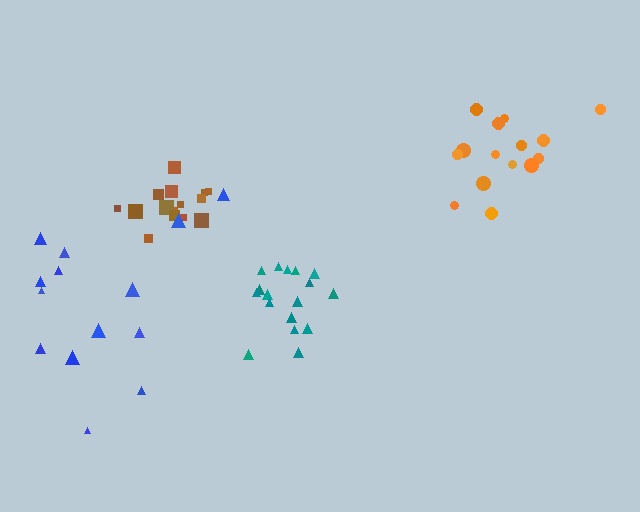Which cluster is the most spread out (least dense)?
Blue.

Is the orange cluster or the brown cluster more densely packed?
Brown.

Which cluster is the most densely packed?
Brown.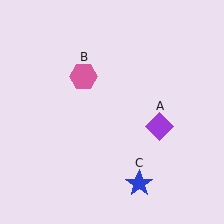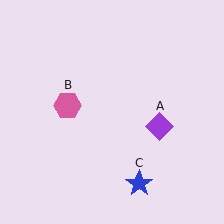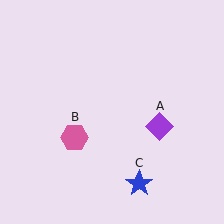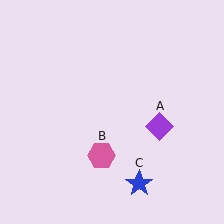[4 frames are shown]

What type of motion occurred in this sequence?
The pink hexagon (object B) rotated counterclockwise around the center of the scene.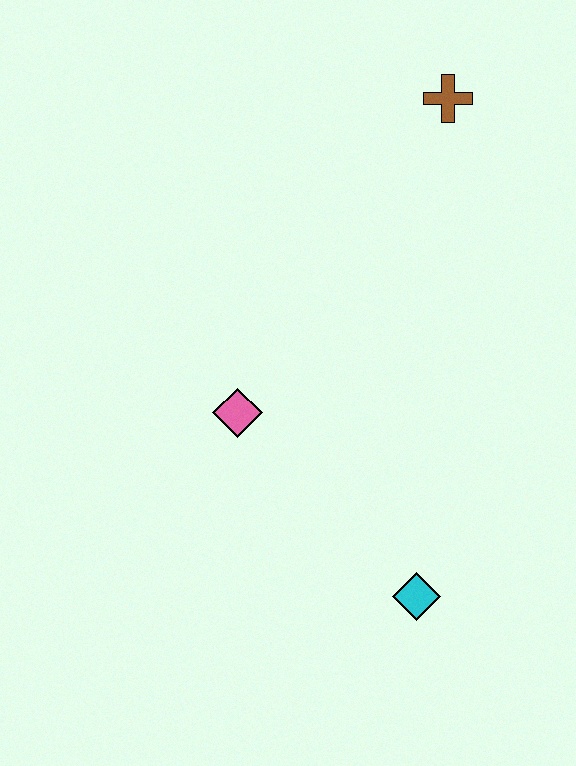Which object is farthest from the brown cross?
The cyan diamond is farthest from the brown cross.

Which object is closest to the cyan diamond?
The pink diamond is closest to the cyan diamond.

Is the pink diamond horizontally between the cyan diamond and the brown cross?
No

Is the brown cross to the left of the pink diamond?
No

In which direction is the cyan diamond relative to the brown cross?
The cyan diamond is below the brown cross.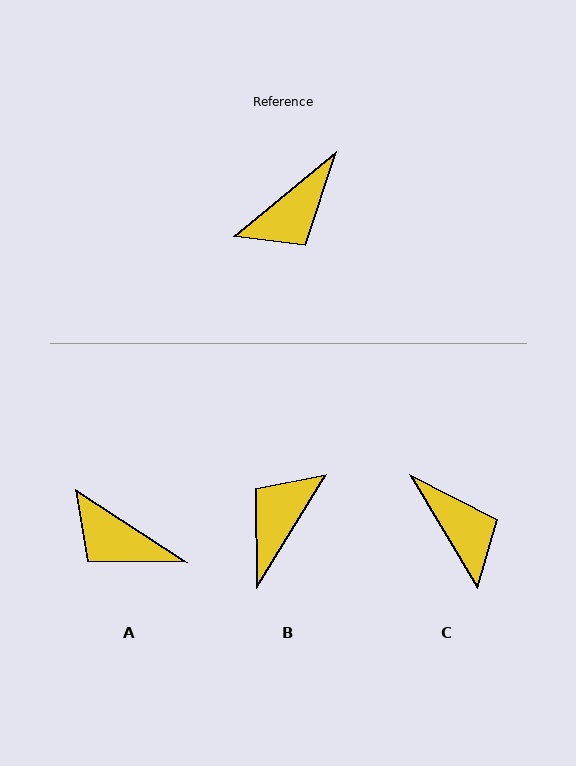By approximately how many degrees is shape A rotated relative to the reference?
Approximately 73 degrees clockwise.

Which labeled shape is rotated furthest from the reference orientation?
B, about 161 degrees away.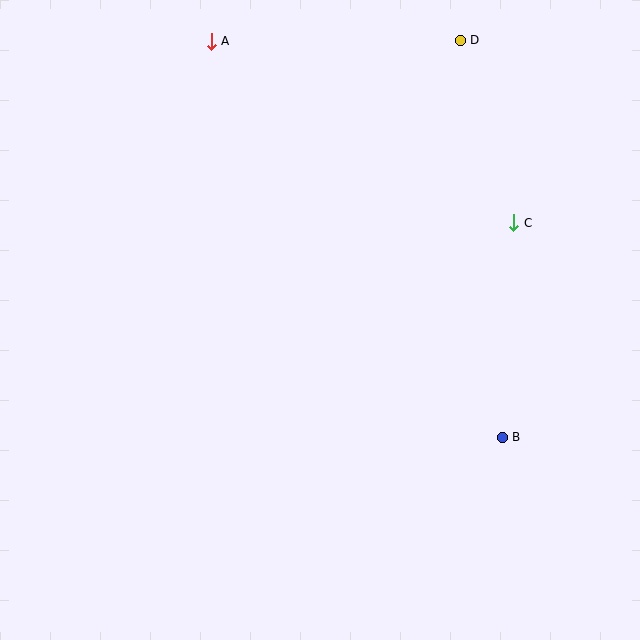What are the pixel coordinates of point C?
Point C is at (514, 223).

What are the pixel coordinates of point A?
Point A is at (211, 41).